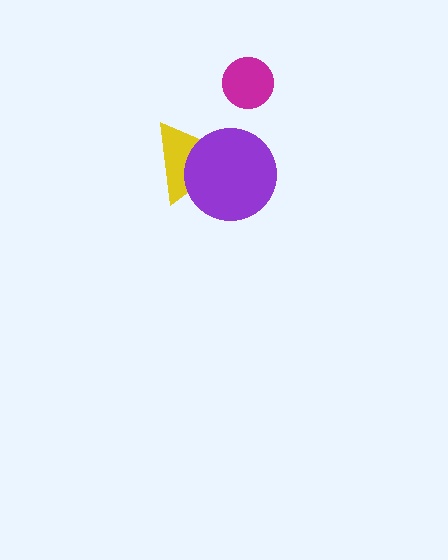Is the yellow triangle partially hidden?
Yes, it is partially covered by another shape.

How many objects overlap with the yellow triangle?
1 object overlaps with the yellow triangle.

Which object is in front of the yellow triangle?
The purple circle is in front of the yellow triangle.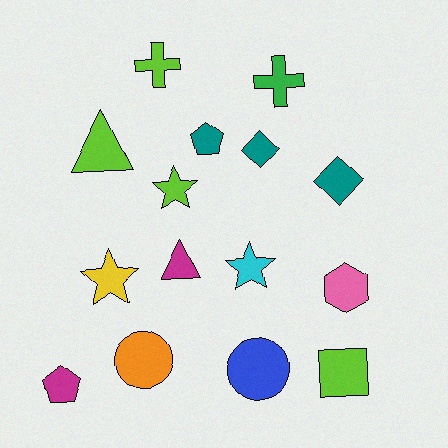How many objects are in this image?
There are 15 objects.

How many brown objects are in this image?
There are no brown objects.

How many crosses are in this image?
There are 2 crosses.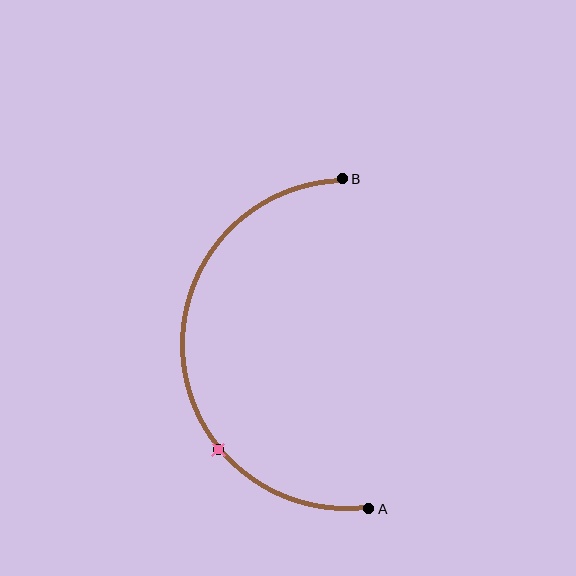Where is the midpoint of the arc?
The arc midpoint is the point on the curve farthest from the straight line joining A and B. It sits to the left of that line.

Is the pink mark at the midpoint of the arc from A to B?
No. The pink mark lies on the arc but is closer to endpoint A. The arc midpoint would be at the point on the curve equidistant along the arc from both A and B.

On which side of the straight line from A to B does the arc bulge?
The arc bulges to the left of the straight line connecting A and B.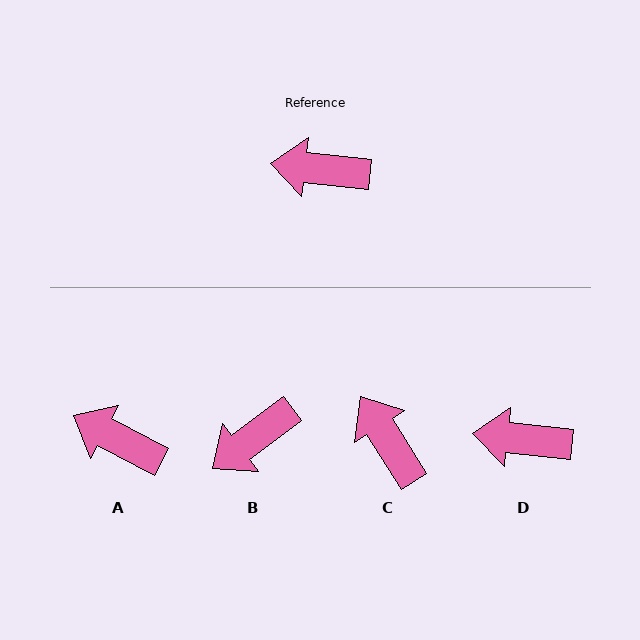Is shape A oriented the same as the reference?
No, it is off by about 21 degrees.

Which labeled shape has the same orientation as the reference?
D.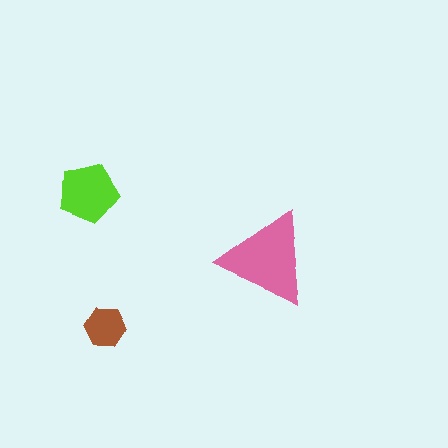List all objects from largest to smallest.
The pink triangle, the lime pentagon, the brown hexagon.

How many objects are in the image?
There are 3 objects in the image.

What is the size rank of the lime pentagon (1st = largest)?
2nd.